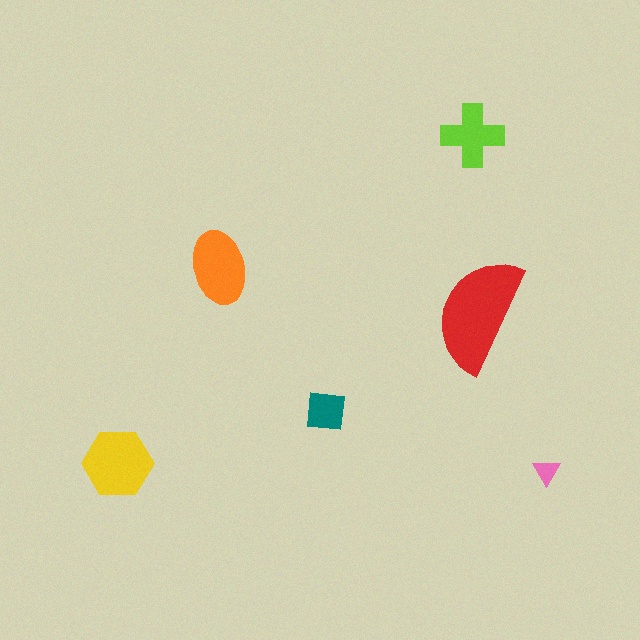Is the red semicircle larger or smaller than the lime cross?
Larger.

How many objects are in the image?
There are 6 objects in the image.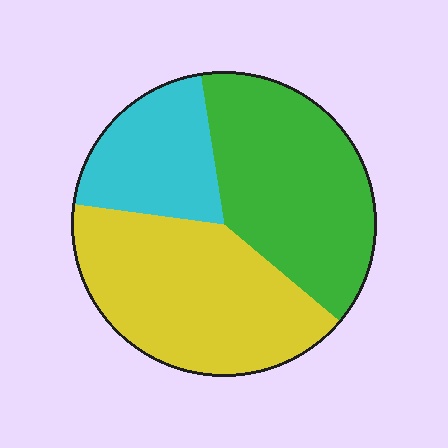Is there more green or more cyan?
Green.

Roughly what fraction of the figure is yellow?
Yellow takes up between a quarter and a half of the figure.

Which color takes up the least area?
Cyan, at roughly 20%.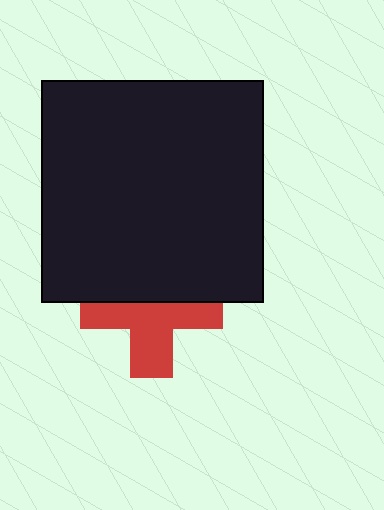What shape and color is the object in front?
The object in front is a black square.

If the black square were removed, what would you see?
You would see the complete red cross.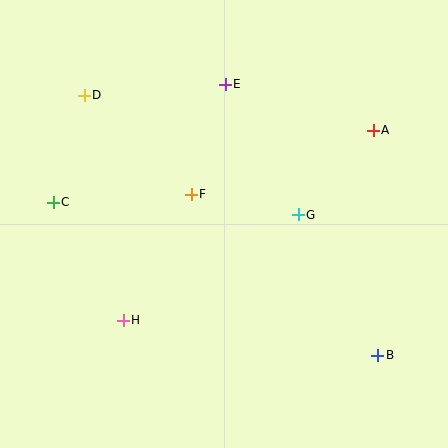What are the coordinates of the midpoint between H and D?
The midpoint between H and D is at (104, 208).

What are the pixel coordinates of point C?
Point C is at (53, 202).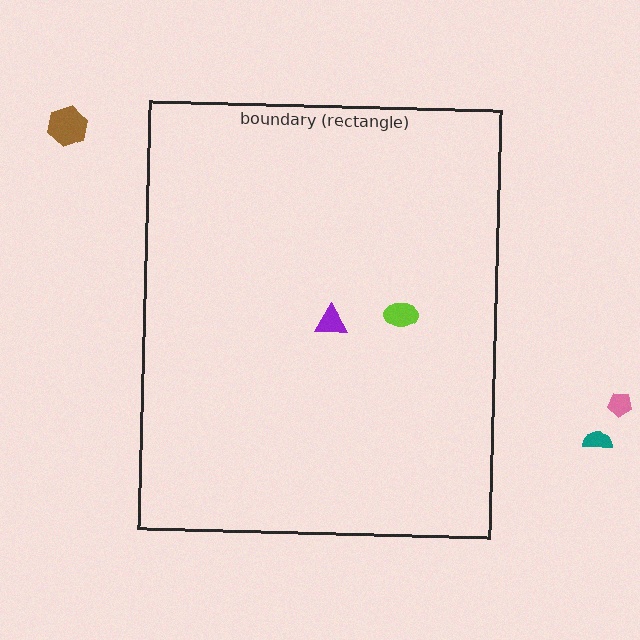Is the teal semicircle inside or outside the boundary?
Outside.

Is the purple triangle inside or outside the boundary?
Inside.